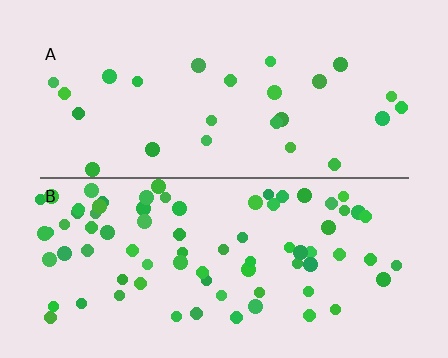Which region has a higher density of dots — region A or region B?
B (the bottom).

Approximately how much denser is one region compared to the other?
Approximately 3.0× — region B over region A.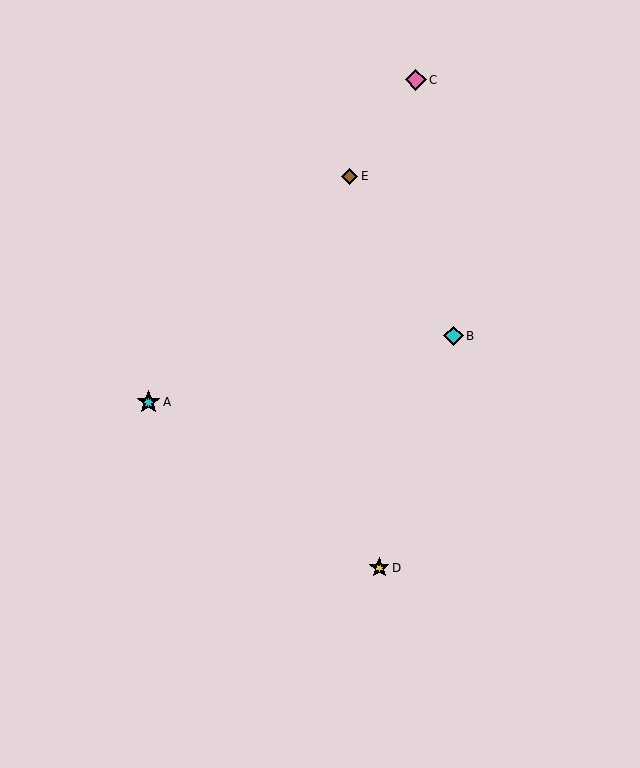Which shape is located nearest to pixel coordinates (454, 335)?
The cyan diamond (labeled B) at (453, 336) is nearest to that location.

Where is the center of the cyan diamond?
The center of the cyan diamond is at (453, 336).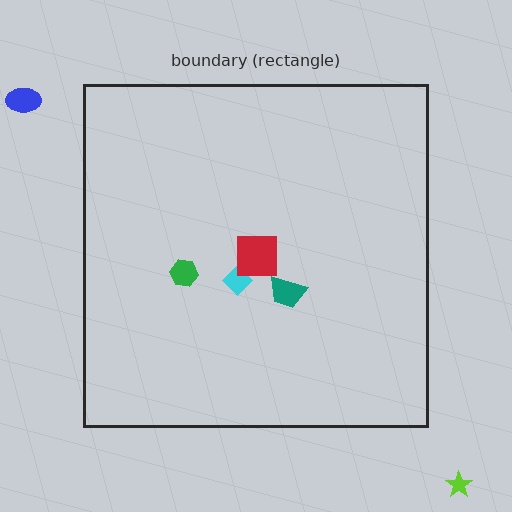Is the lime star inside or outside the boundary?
Outside.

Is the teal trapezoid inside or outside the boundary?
Inside.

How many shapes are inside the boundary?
4 inside, 2 outside.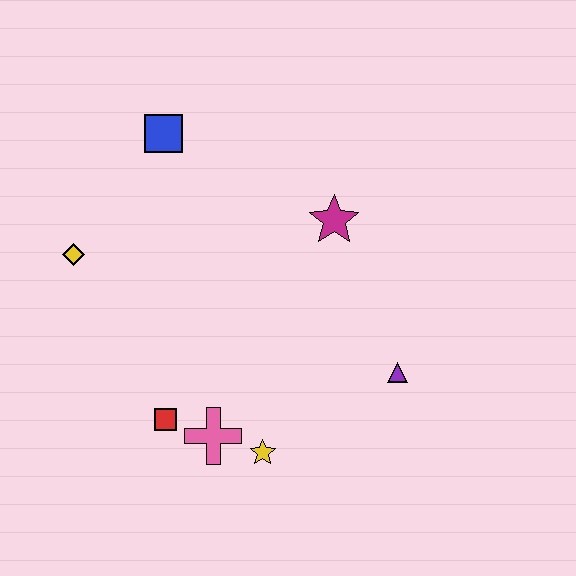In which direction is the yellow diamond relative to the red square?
The yellow diamond is above the red square.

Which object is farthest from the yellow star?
The blue square is farthest from the yellow star.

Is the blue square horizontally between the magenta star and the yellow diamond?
Yes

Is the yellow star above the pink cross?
No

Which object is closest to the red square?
The pink cross is closest to the red square.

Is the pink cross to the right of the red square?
Yes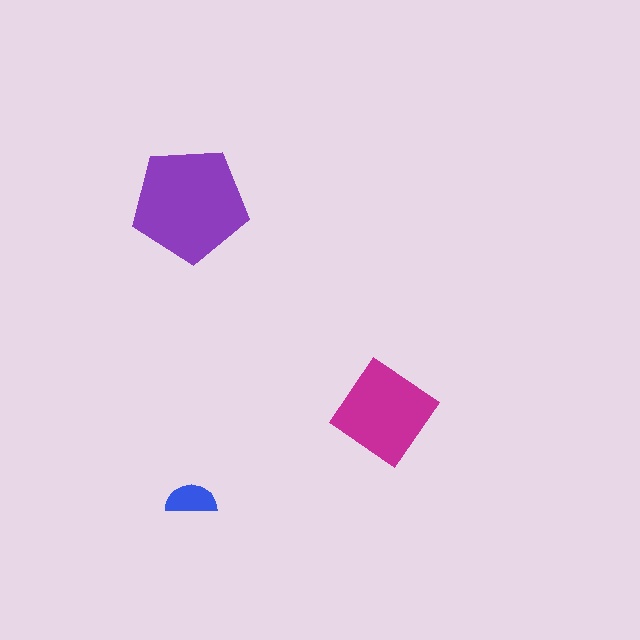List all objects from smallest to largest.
The blue semicircle, the magenta diamond, the purple pentagon.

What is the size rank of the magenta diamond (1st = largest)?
2nd.